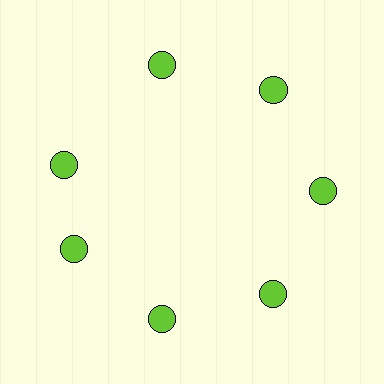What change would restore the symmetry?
The symmetry would be restored by rotating it back into even spacing with its neighbors so that all 7 circles sit at equal angles and equal distance from the center.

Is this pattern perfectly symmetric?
No. The 7 lime circles are arranged in a ring, but one element near the 10 o'clock position is rotated out of alignment along the ring, breaking the 7-fold rotational symmetry.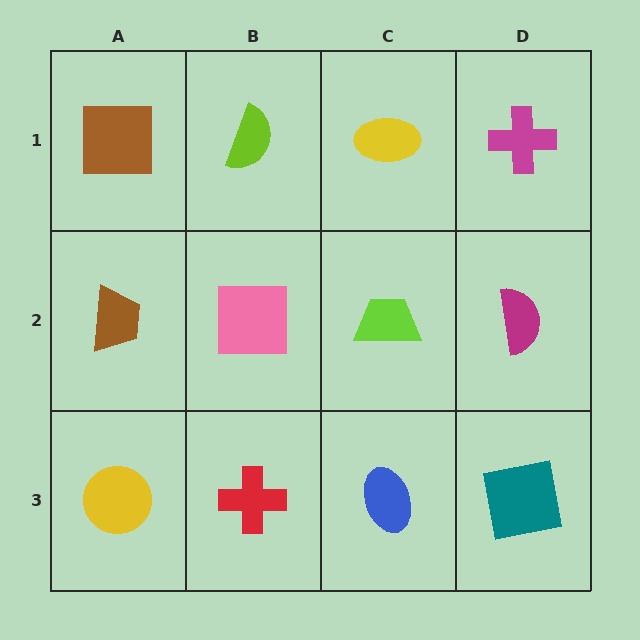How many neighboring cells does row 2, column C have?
4.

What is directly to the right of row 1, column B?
A yellow ellipse.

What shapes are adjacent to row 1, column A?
A brown trapezoid (row 2, column A), a lime semicircle (row 1, column B).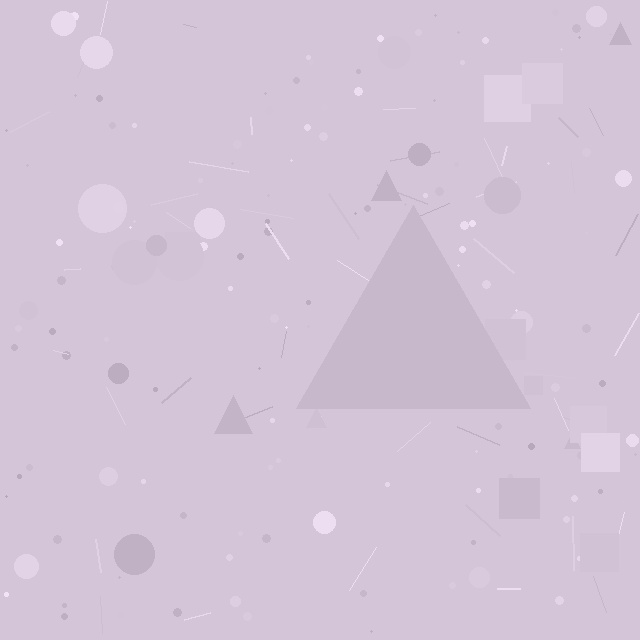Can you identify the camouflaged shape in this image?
The camouflaged shape is a triangle.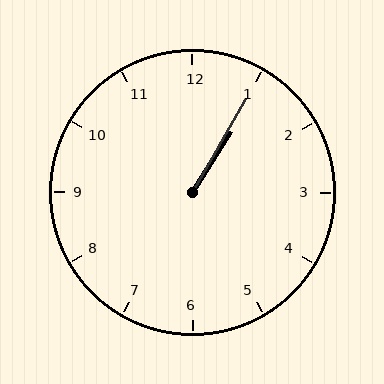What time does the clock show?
1:05.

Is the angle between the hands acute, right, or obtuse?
It is acute.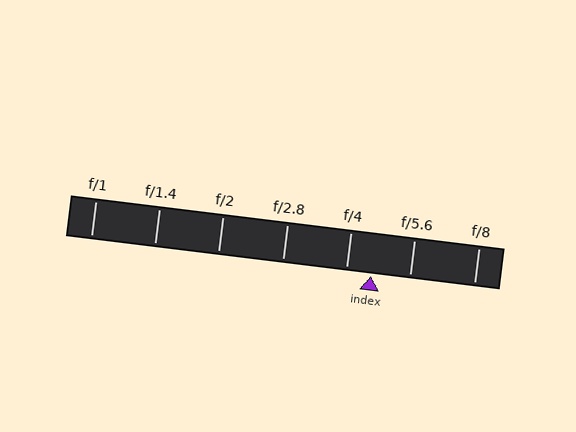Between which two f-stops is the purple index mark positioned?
The index mark is between f/4 and f/5.6.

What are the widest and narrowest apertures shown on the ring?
The widest aperture shown is f/1 and the narrowest is f/8.